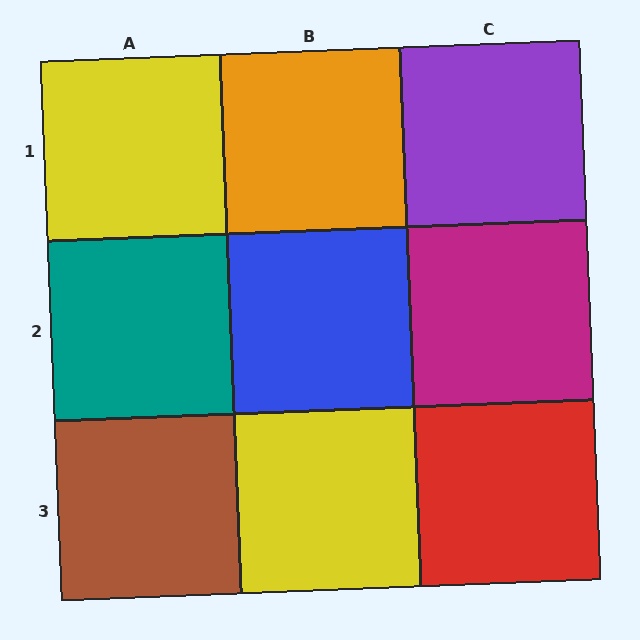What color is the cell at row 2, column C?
Magenta.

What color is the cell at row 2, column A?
Teal.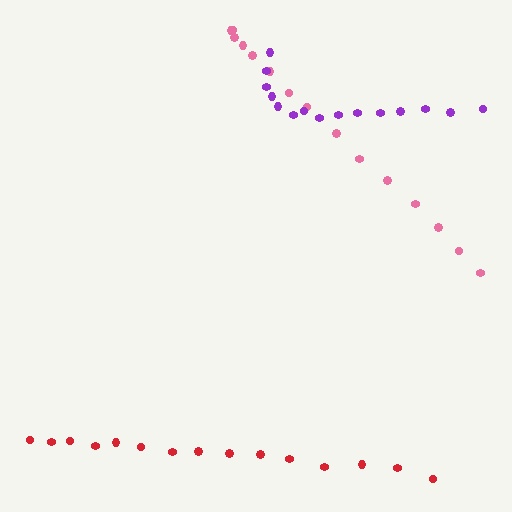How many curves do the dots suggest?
There are 3 distinct paths.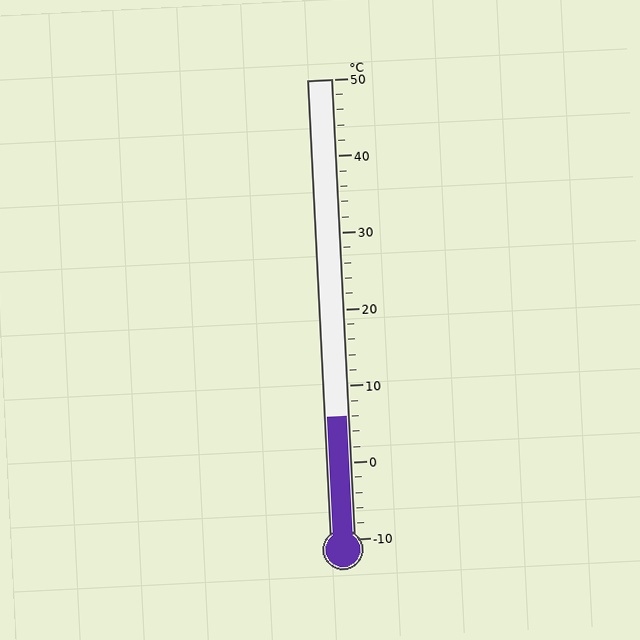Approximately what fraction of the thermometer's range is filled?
The thermometer is filled to approximately 25% of its range.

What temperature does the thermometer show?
The thermometer shows approximately 6°C.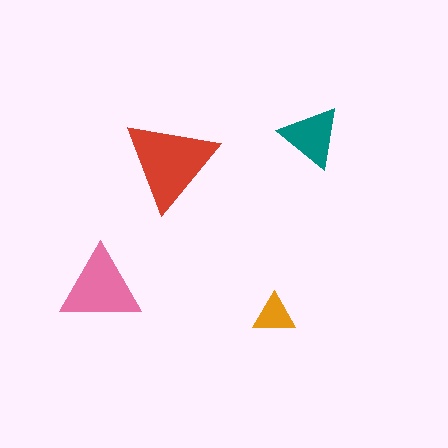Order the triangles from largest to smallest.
the red one, the pink one, the teal one, the orange one.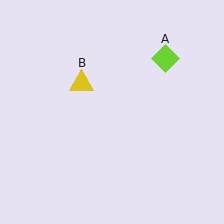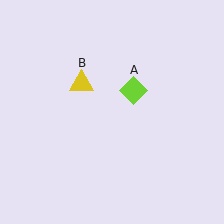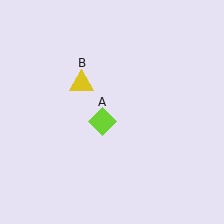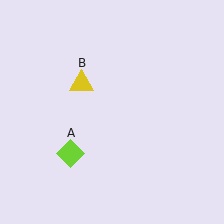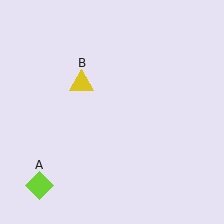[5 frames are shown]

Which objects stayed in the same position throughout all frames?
Yellow triangle (object B) remained stationary.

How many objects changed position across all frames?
1 object changed position: lime diamond (object A).